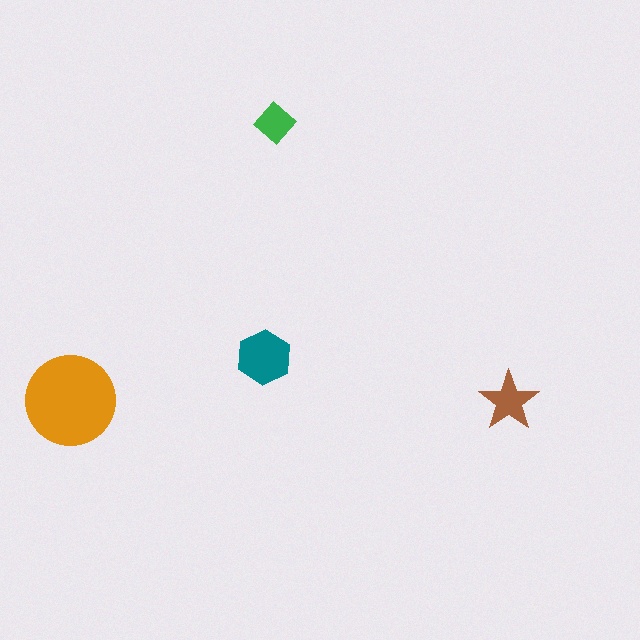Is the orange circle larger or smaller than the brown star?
Larger.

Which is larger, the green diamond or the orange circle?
The orange circle.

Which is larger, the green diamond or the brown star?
The brown star.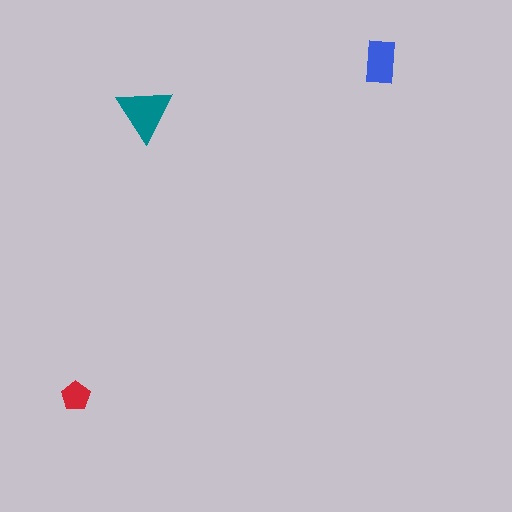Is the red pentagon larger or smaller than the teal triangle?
Smaller.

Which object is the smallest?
The red pentagon.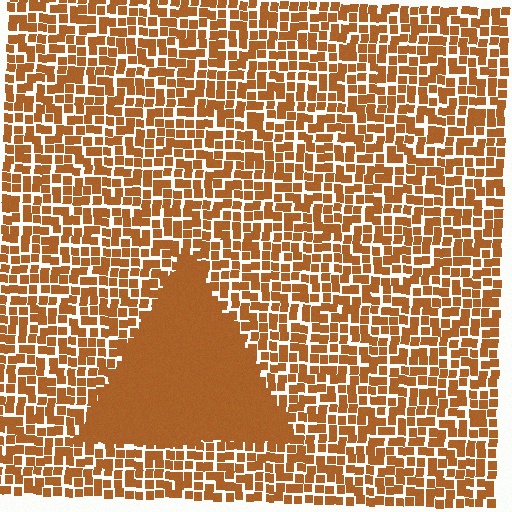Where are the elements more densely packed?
The elements are more densely packed inside the triangle boundary.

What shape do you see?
I see a triangle.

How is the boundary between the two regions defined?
The boundary is defined by a change in element density (approximately 3.1x ratio). All elements are the same color, size, and shape.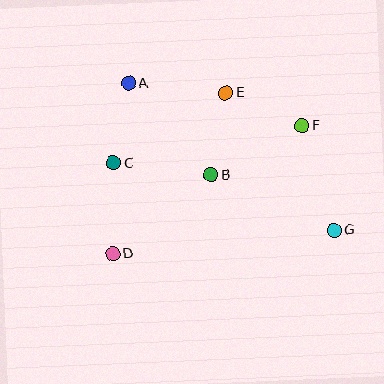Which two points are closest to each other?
Points A and C are closest to each other.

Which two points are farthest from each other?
Points A and G are farthest from each other.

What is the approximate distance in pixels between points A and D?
The distance between A and D is approximately 171 pixels.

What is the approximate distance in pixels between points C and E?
The distance between C and E is approximately 132 pixels.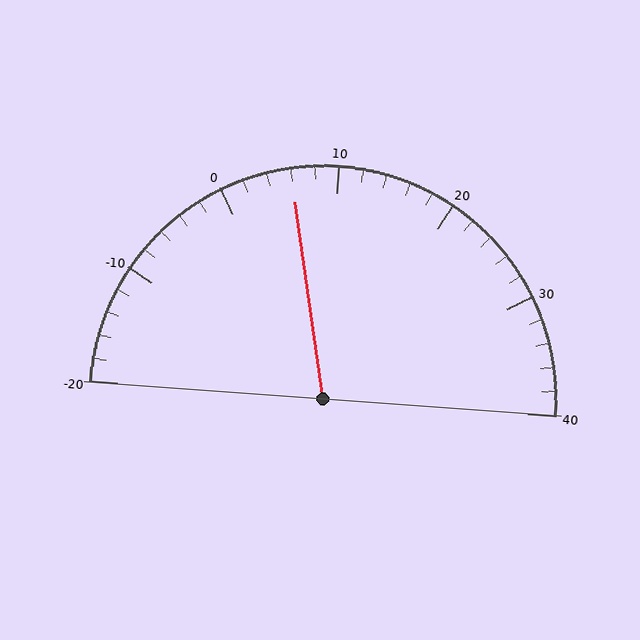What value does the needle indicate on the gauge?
The needle indicates approximately 6.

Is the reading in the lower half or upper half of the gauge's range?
The reading is in the lower half of the range (-20 to 40).